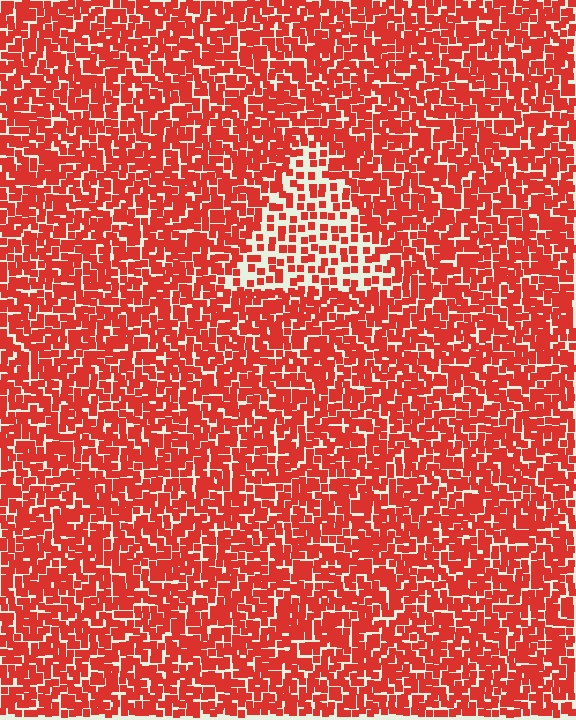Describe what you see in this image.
The image contains small red elements arranged at two different densities. A triangle-shaped region is visible where the elements are less densely packed than the surrounding area.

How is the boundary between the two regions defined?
The boundary is defined by a change in element density (approximately 2.0x ratio). All elements are the same color, size, and shape.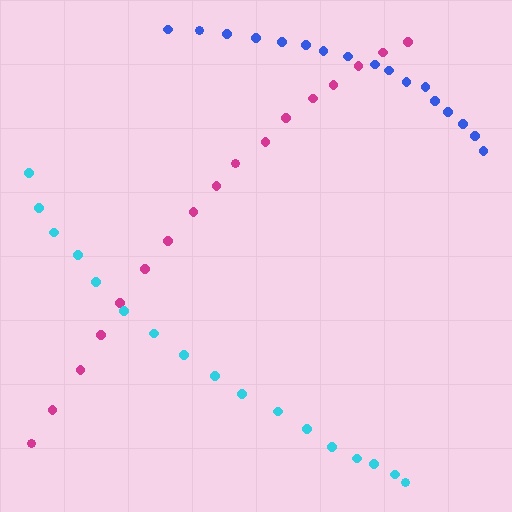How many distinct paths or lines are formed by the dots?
There are 3 distinct paths.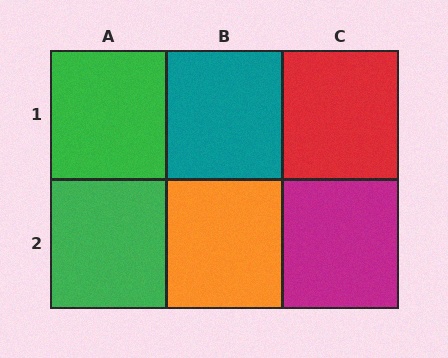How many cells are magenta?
1 cell is magenta.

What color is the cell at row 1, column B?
Teal.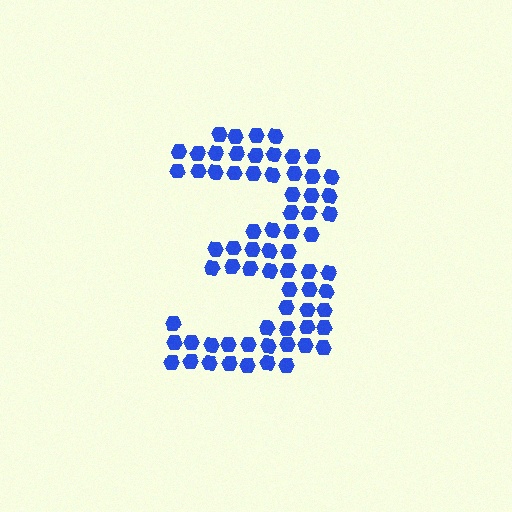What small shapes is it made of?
It is made of small hexagons.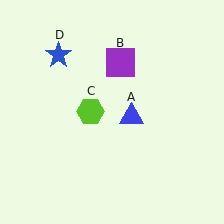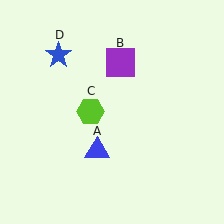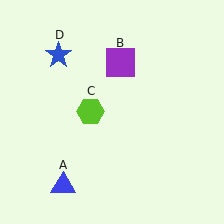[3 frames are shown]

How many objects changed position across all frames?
1 object changed position: blue triangle (object A).